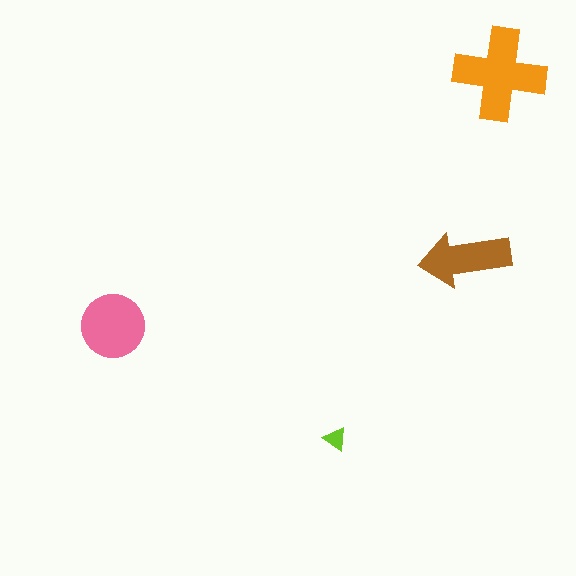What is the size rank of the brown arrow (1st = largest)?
3rd.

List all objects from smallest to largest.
The lime triangle, the brown arrow, the pink circle, the orange cross.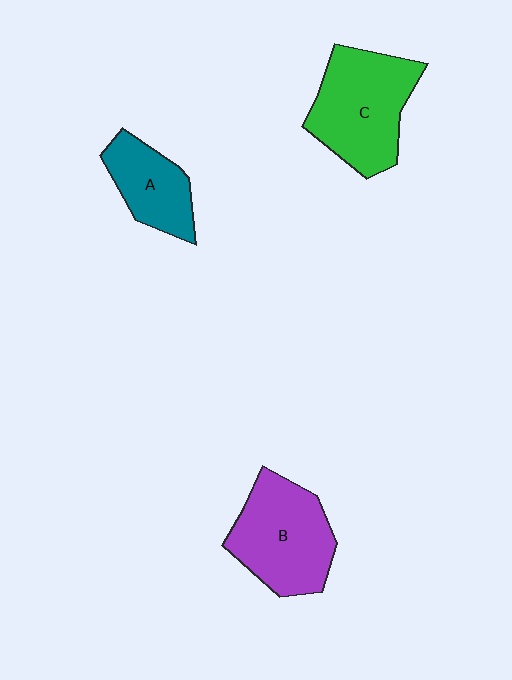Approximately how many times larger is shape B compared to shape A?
Approximately 1.6 times.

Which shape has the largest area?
Shape C (green).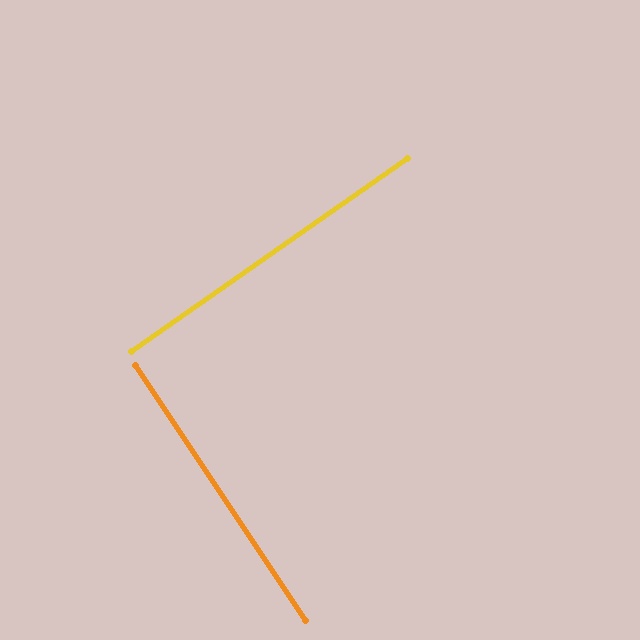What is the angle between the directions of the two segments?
Approximately 89 degrees.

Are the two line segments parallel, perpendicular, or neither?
Perpendicular — they meet at approximately 89°.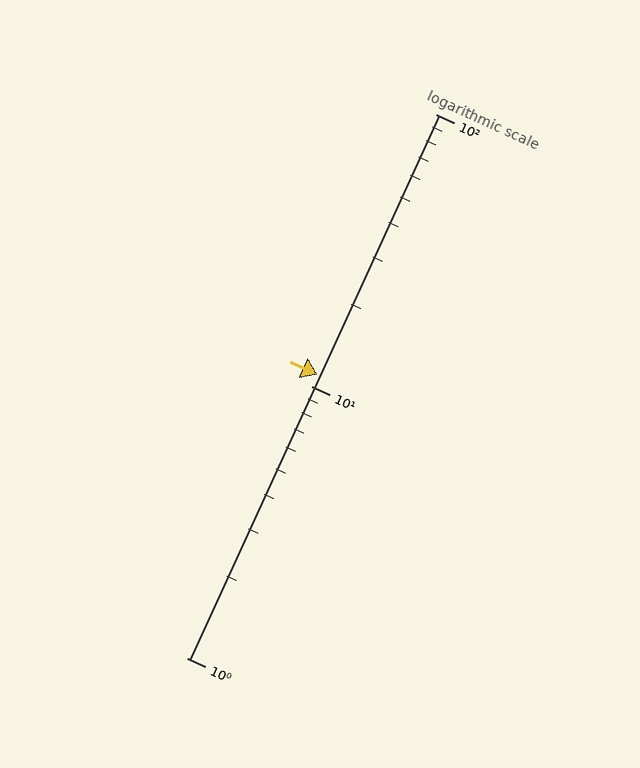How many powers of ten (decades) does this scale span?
The scale spans 2 decades, from 1 to 100.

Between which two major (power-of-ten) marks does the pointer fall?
The pointer is between 10 and 100.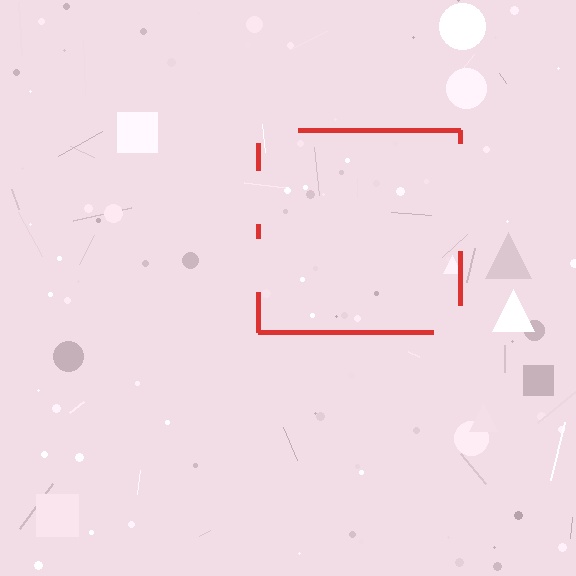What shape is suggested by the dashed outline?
The dashed outline suggests a square.